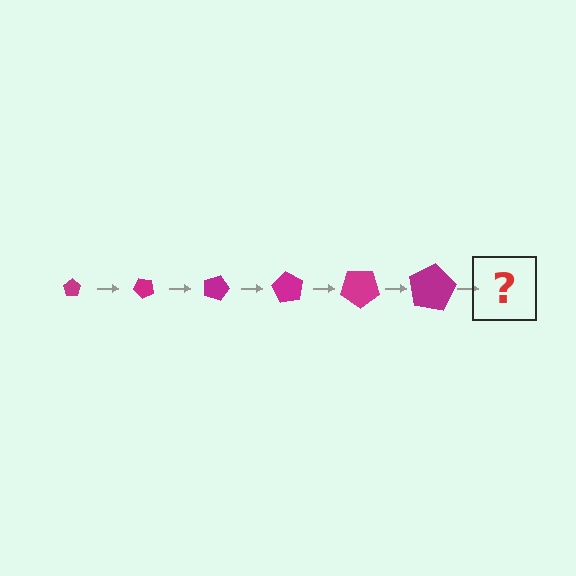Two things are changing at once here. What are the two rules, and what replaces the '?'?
The two rules are that the pentagon grows larger each step and it rotates 45 degrees each step. The '?' should be a pentagon, larger than the previous one and rotated 270 degrees from the start.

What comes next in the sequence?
The next element should be a pentagon, larger than the previous one and rotated 270 degrees from the start.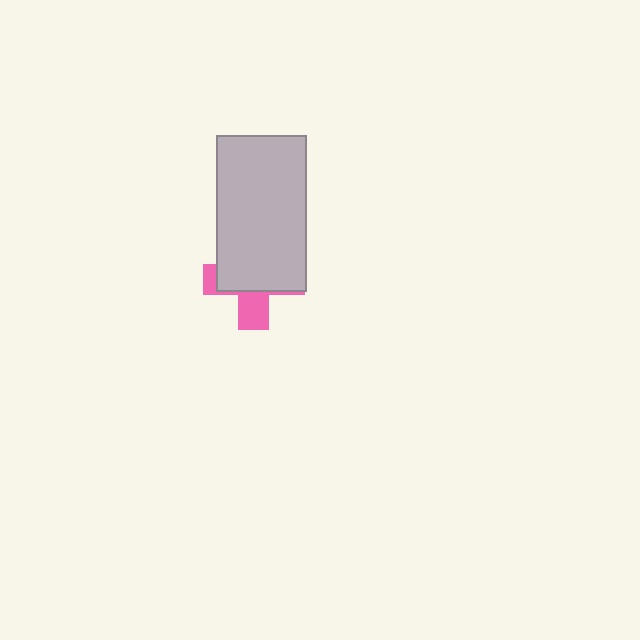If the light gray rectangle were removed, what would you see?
You would see the complete pink cross.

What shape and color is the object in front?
The object in front is a light gray rectangle.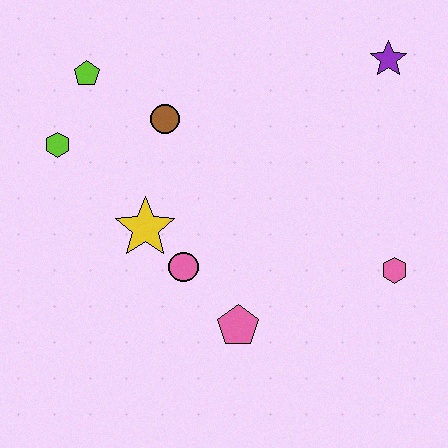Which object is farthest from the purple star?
The lime hexagon is farthest from the purple star.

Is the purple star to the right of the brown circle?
Yes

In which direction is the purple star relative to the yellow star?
The purple star is to the right of the yellow star.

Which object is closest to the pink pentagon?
The pink circle is closest to the pink pentagon.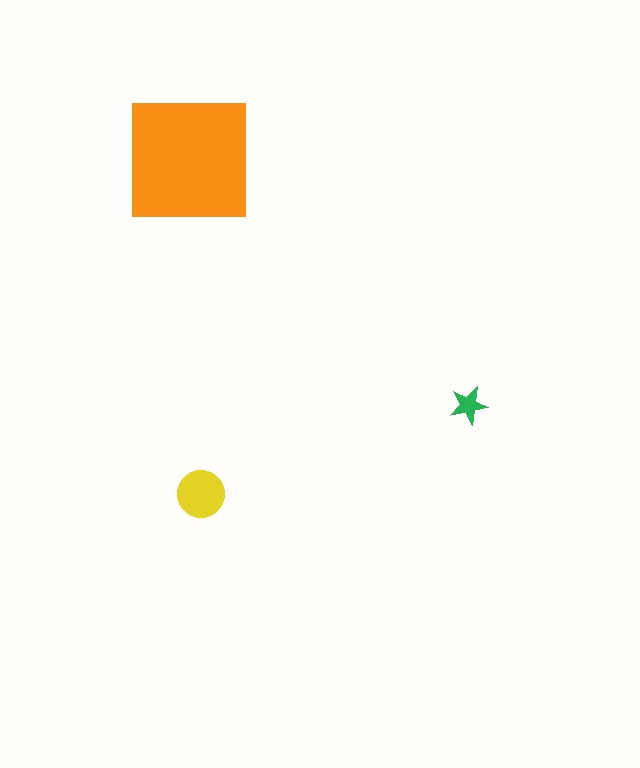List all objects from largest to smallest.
The orange square, the yellow circle, the green star.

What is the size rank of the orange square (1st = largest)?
1st.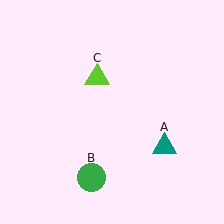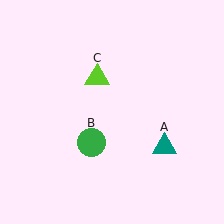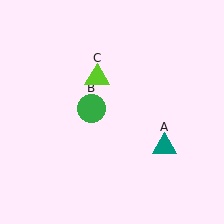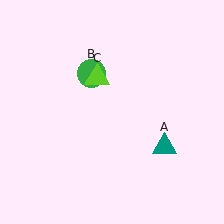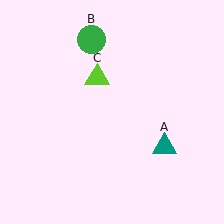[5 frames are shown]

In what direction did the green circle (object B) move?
The green circle (object B) moved up.